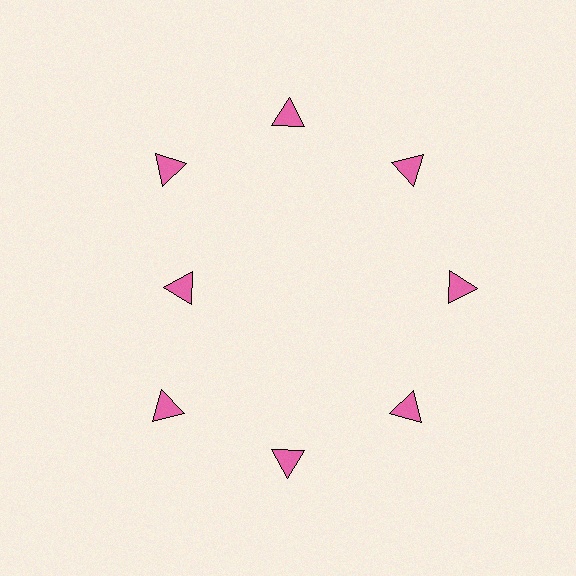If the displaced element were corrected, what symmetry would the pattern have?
It would have 8-fold rotational symmetry — the pattern would map onto itself every 45 degrees.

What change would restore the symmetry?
The symmetry would be restored by moving it outward, back onto the ring so that all 8 triangles sit at equal angles and equal distance from the center.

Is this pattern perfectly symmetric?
No. The 8 pink triangles are arranged in a ring, but one element near the 9 o'clock position is pulled inward toward the center, breaking the 8-fold rotational symmetry.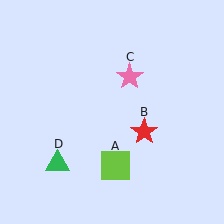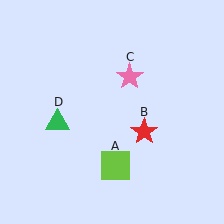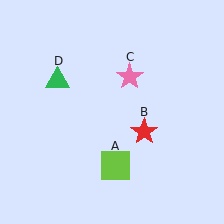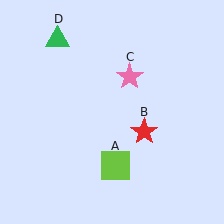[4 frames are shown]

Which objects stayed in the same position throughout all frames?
Lime square (object A) and red star (object B) and pink star (object C) remained stationary.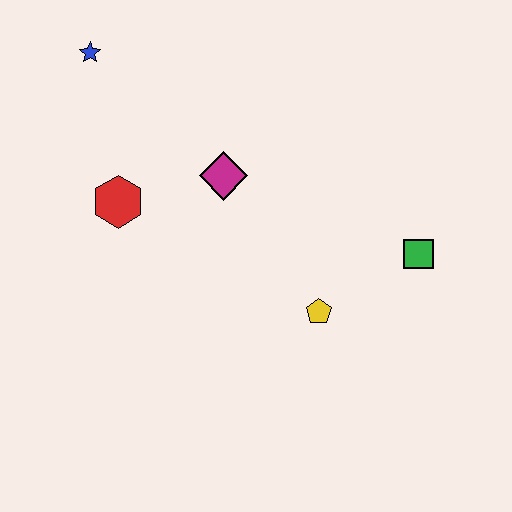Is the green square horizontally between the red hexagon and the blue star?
No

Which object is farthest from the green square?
The blue star is farthest from the green square.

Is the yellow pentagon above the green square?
No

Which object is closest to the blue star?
The red hexagon is closest to the blue star.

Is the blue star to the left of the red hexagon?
Yes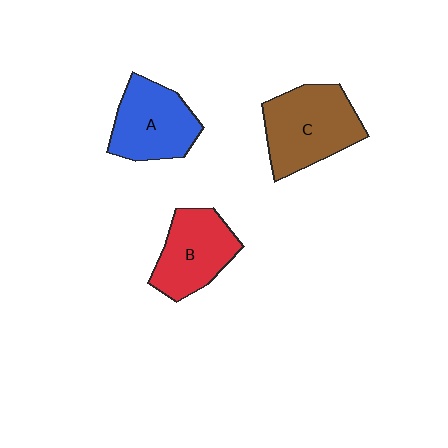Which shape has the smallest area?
Shape B (red).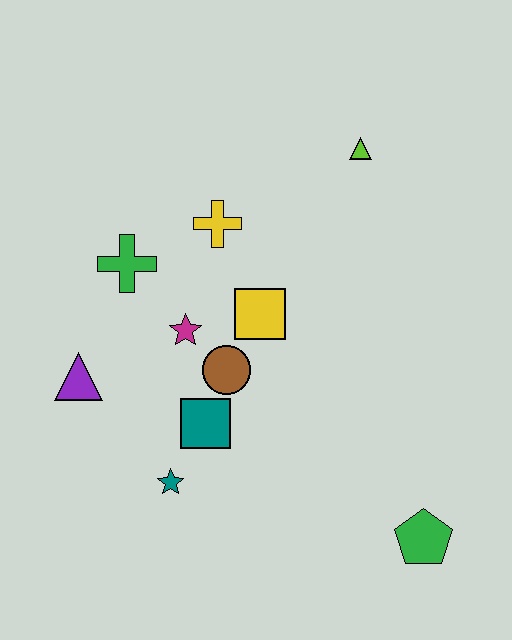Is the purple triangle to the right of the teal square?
No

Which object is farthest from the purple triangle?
The green pentagon is farthest from the purple triangle.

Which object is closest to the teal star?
The teal square is closest to the teal star.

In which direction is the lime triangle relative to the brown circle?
The lime triangle is above the brown circle.